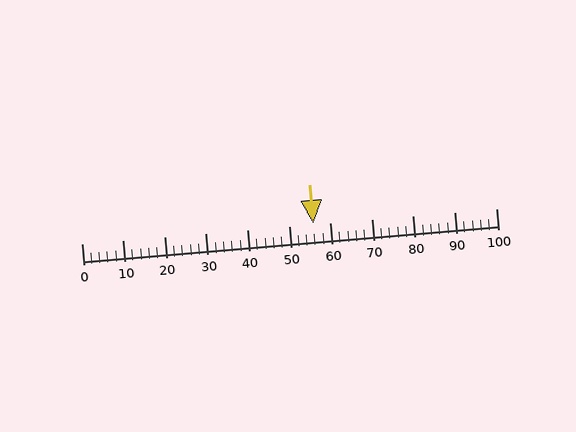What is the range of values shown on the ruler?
The ruler shows values from 0 to 100.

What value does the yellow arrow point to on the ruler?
The yellow arrow points to approximately 56.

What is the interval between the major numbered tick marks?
The major tick marks are spaced 10 units apart.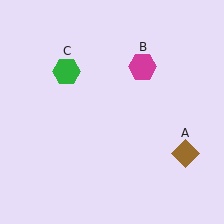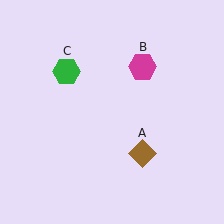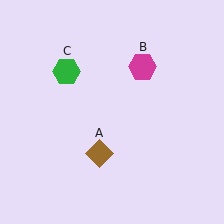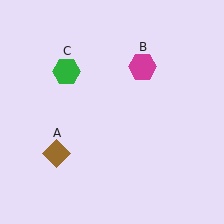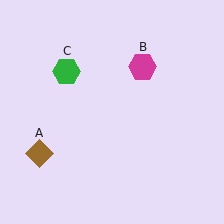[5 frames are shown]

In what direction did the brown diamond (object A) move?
The brown diamond (object A) moved left.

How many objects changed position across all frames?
1 object changed position: brown diamond (object A).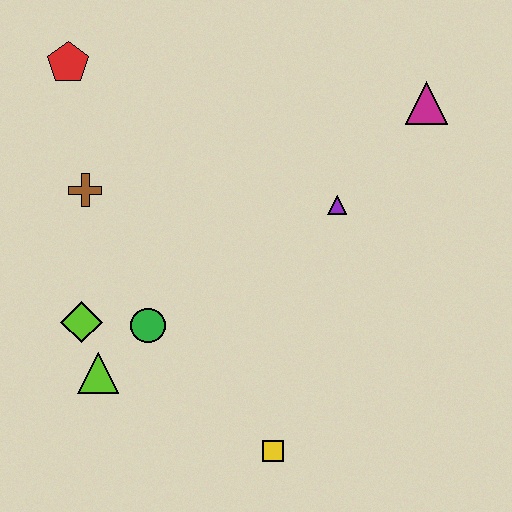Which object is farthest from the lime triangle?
The magenta triangle is farthest from the lime triangle.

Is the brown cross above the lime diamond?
Yes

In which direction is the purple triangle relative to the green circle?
The purple triangle is to the right of the green circle.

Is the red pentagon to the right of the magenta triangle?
No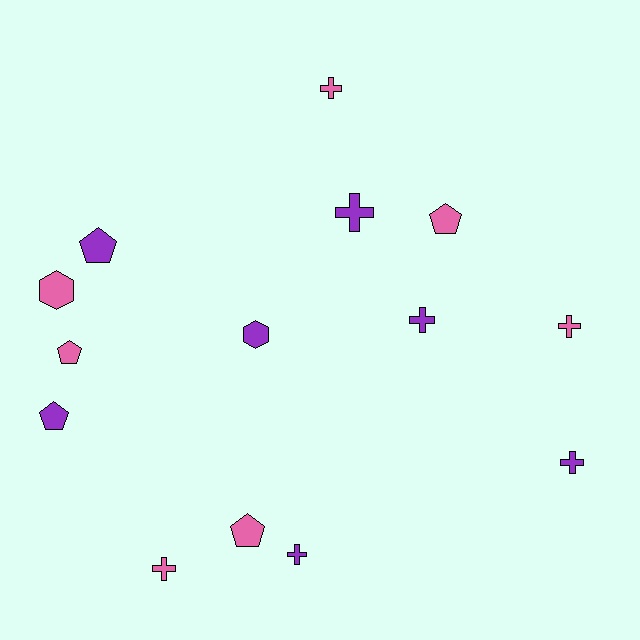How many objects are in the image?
There are 14 objects.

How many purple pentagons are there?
There are 2 purple pentagons.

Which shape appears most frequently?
Cross, with 7 objects.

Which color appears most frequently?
Pink, with 7 objects.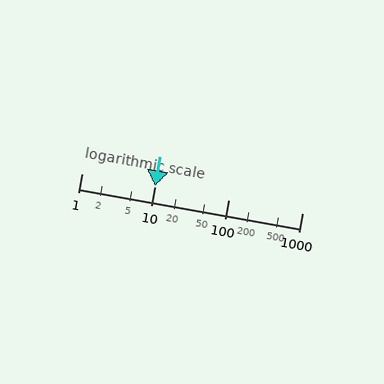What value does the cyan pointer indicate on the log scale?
The pointer indicates approximately 9.8.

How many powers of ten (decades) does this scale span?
The scale spans 3 decades, from 1 to 1000.